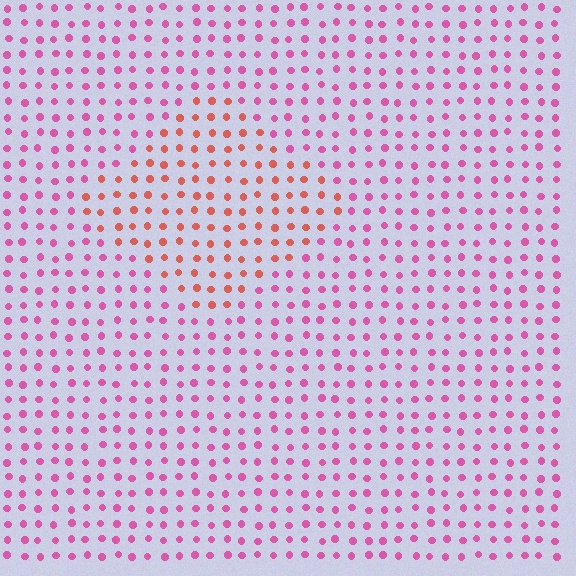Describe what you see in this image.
The image is filled with small pink elements in a uniform arrangement. A diamond-shaped region is visible where the elements are tinted to a slightly different hue, forming a subtle color boundary.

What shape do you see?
I see a diamond.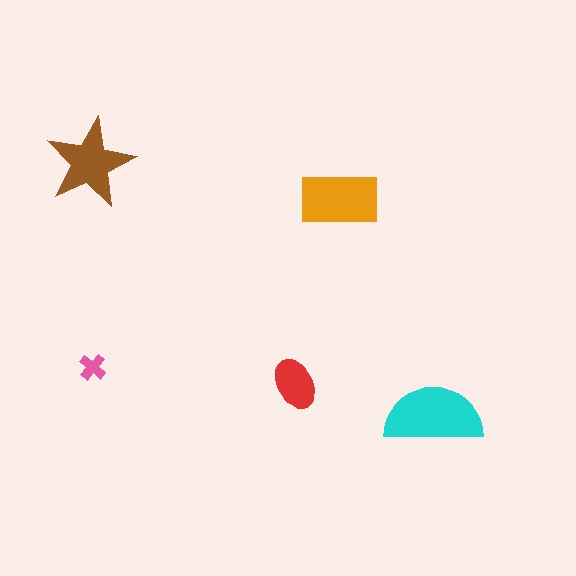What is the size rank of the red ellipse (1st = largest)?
4th.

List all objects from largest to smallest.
The cyan semicircle, the orange rectangle, the brown star, the red ellipse, the pink cross.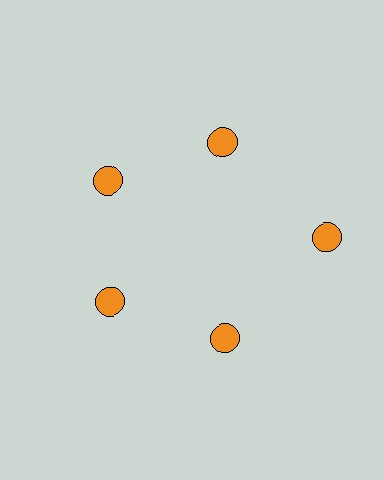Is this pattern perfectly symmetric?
No. The 5 orange circles are arranged in a ring, but one element near the 3 o'clock position is pushed outward from the center, breaking the 5-fold rotational symmetry.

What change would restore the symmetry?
The symmetry would be restored by moving it inward, back onto the ring so that all 5 circles sit at equal angles and equal distance from the center.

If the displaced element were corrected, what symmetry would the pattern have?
It would have 5-fold rotational symmetry — the pattern would map onto itself every 72 degrees.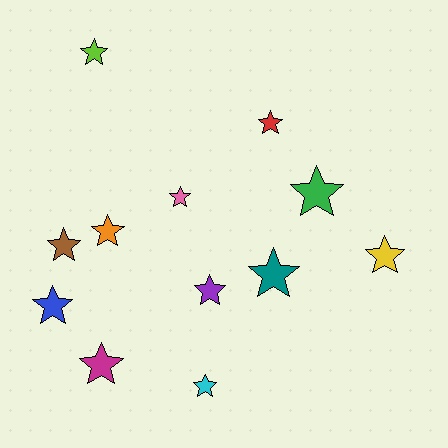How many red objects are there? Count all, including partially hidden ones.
There is 1 red object.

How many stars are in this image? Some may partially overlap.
There are 12 stars.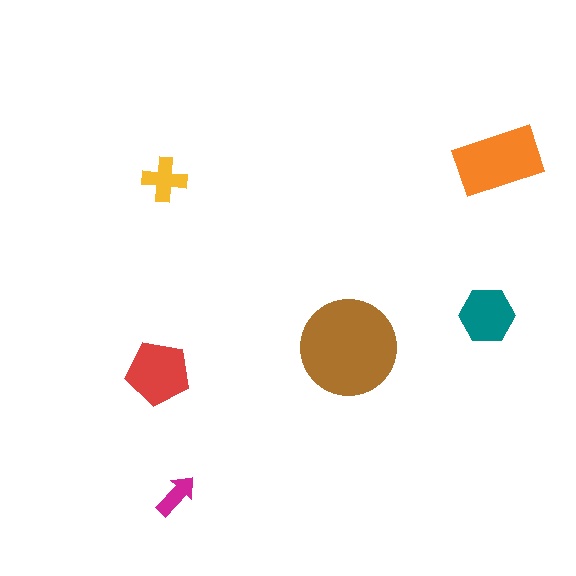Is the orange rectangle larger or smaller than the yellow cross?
Larger.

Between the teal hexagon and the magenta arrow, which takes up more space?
The teal hexagon.